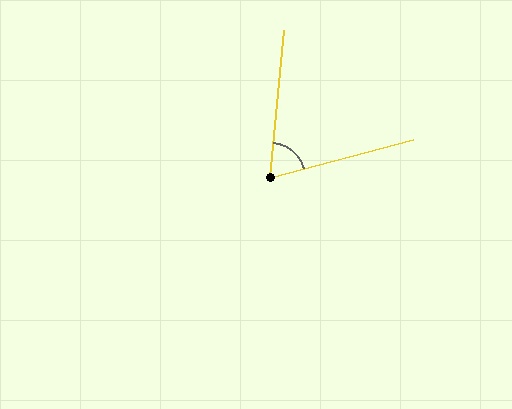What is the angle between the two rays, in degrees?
Approximately 70 degrees.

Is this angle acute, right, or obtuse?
It is acute.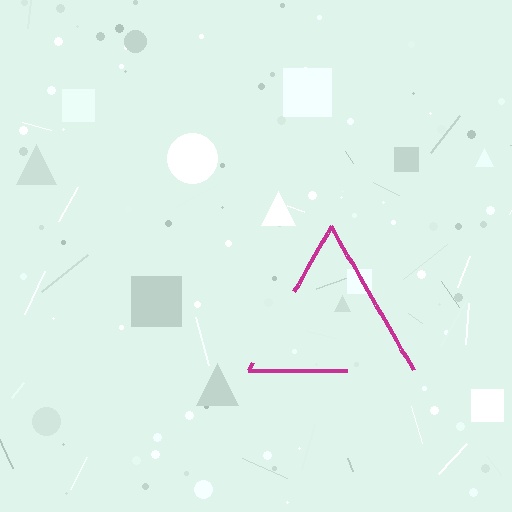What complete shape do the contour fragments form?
The contour fragments form a triangle.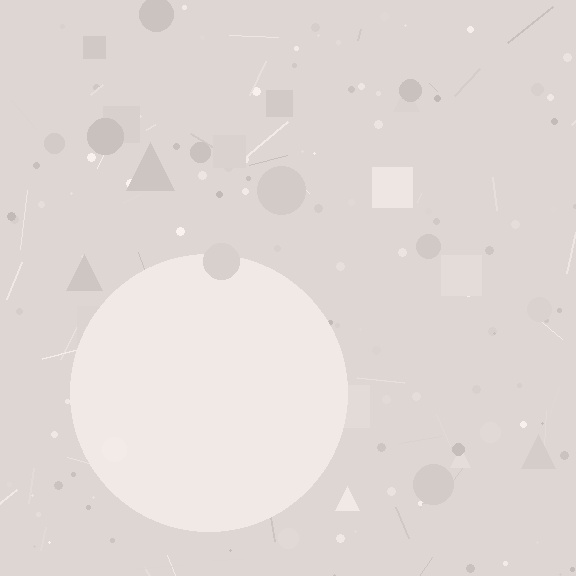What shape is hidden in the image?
A circle is hidden in the image.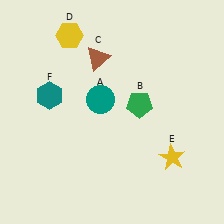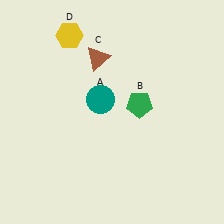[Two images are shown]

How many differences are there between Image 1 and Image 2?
There are 2 differences between the two images.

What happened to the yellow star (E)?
The yellow star (E) was removed in Image 2. It was in the bottom-right area of Image 1.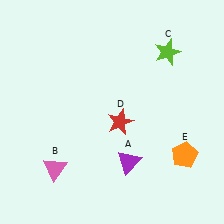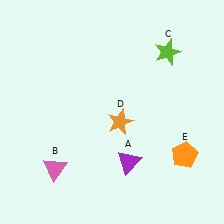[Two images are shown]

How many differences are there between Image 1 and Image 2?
There is 1 difference between the two images.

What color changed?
The star (D) changed from red in Image 1 to orange in Image 2.